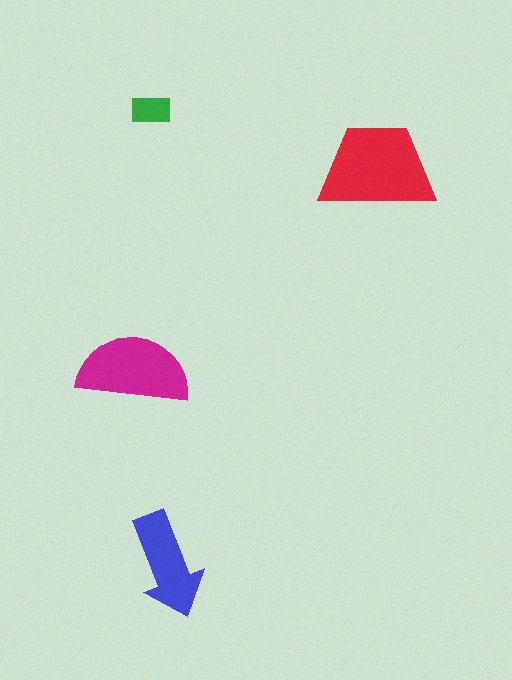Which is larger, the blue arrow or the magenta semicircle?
The magenta semicircle.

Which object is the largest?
The red trapezoid.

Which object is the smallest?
The green rectangle.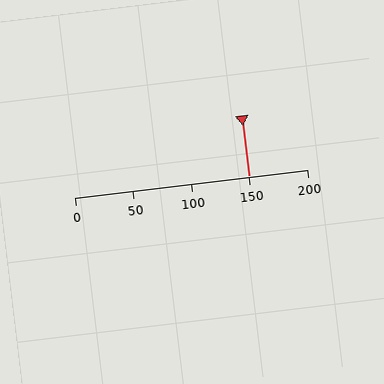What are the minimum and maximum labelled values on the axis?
The axis runs from 0 to 200.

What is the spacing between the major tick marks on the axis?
The major ticks are spaced 50 apart.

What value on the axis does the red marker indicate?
The marker indicates approximately 150.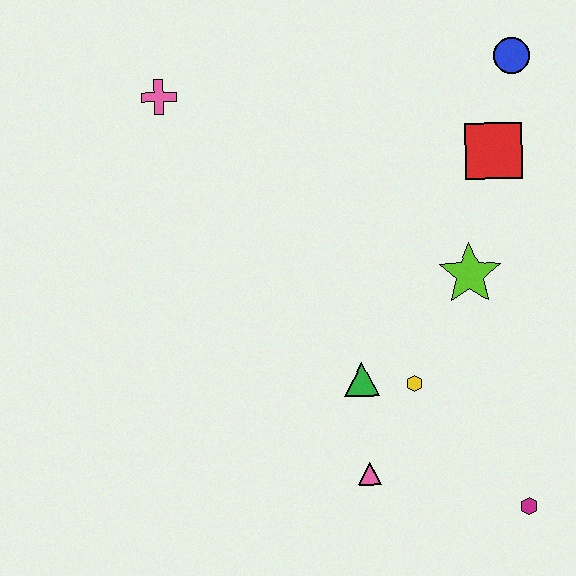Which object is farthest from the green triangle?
The blue circle is farthest from the green triangle.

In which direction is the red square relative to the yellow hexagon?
The red square is above the yellow hexagon.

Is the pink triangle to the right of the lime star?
No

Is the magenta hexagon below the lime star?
Yes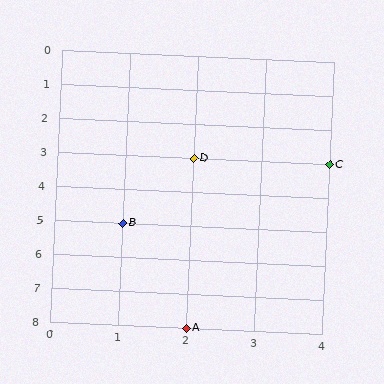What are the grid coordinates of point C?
Point C is at grid coordinates (4, 3).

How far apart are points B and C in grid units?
Points B and C are 3 columns and 2 rows apart (about 3.6 grid units diagonally).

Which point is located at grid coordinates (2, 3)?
Point D is at (2, 3).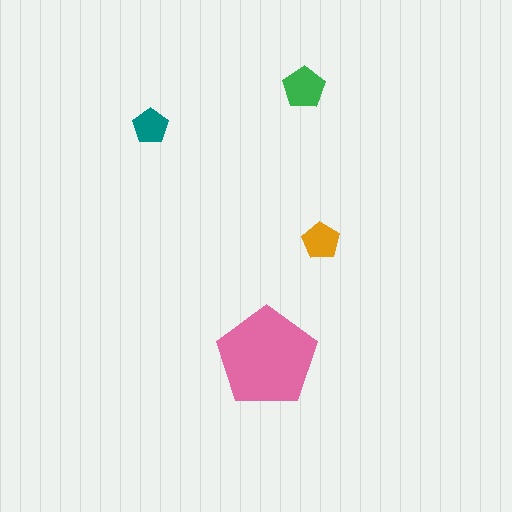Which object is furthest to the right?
The orange pentagon is rightmost.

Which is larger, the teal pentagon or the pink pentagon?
The pink one.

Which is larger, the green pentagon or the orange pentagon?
The green one.